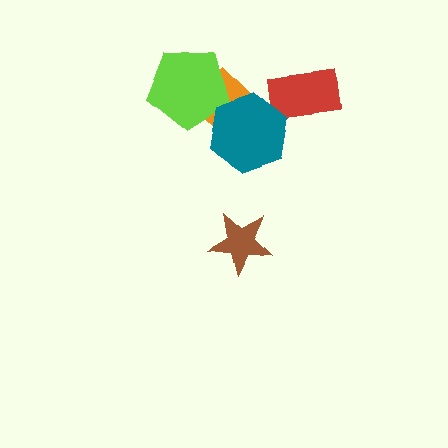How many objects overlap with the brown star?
0 objects overlap with the brown star.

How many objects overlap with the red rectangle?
0 objects overlap with the red rectangle.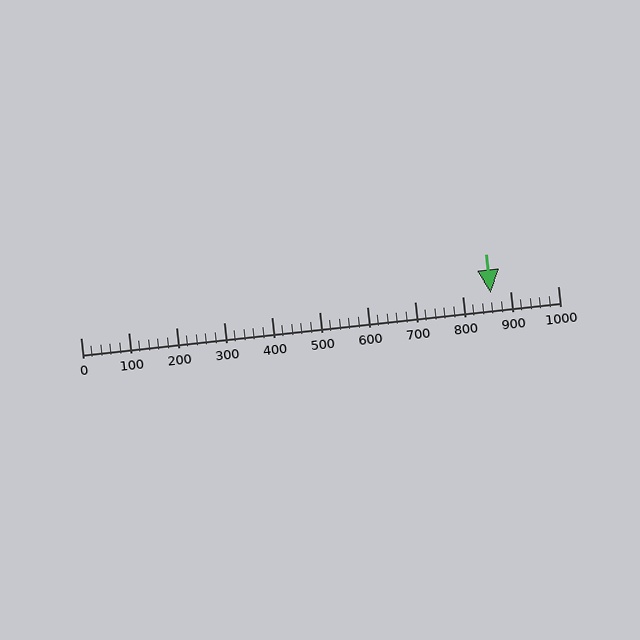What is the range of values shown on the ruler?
The ruler shows values from 0 to 1000.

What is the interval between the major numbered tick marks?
The major tick marks are spaced 100 units apart.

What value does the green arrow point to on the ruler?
The green arrow points to approximately 860.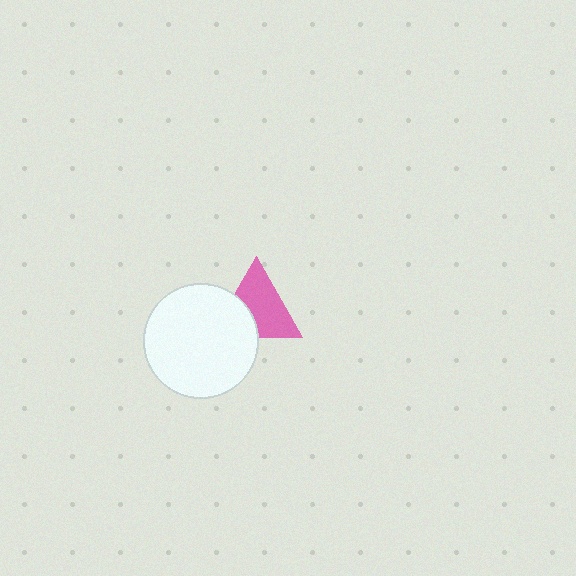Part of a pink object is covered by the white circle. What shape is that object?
It is a triangle.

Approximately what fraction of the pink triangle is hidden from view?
Roughly 33% of the pink triangle is hidden behind the white circle.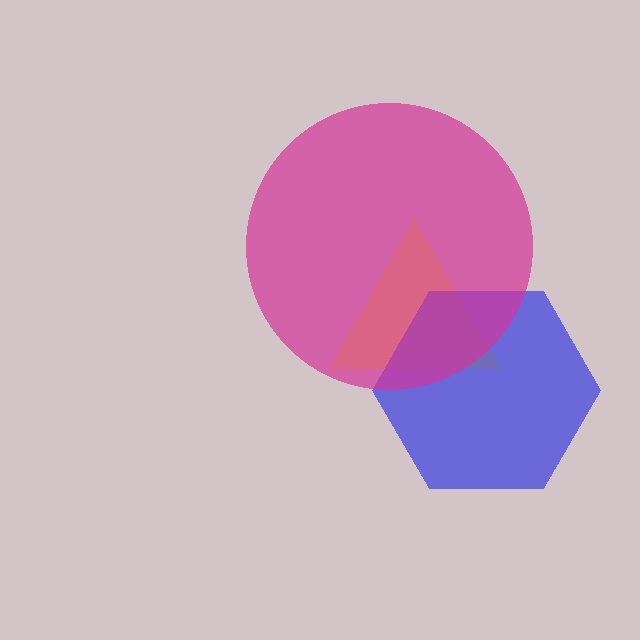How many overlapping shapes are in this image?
There are 3 overlapping shapes in the image.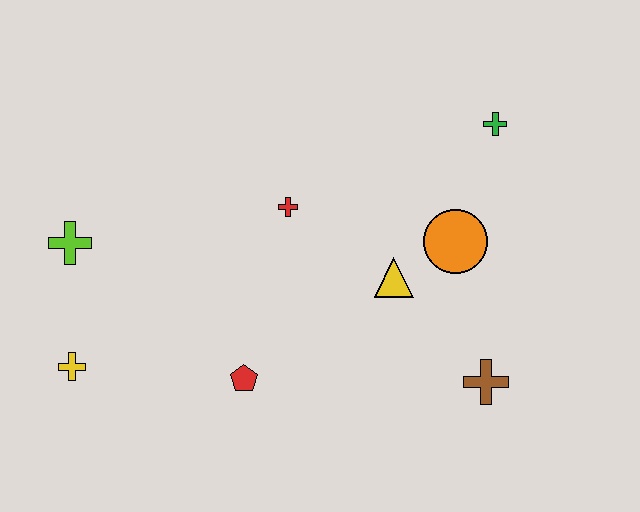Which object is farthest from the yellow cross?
The green cross is farthest from the yellow cross.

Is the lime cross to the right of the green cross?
No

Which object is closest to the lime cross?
The yellow cross is closest to the lime cross.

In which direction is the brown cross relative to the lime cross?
The brown cross is to the right of the lime cross.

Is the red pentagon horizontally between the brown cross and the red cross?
No